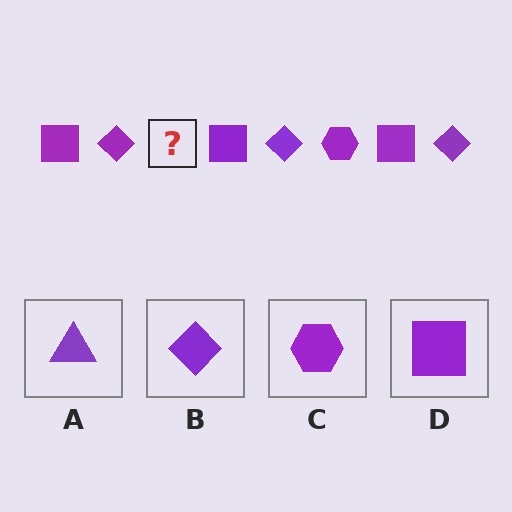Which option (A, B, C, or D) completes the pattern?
C.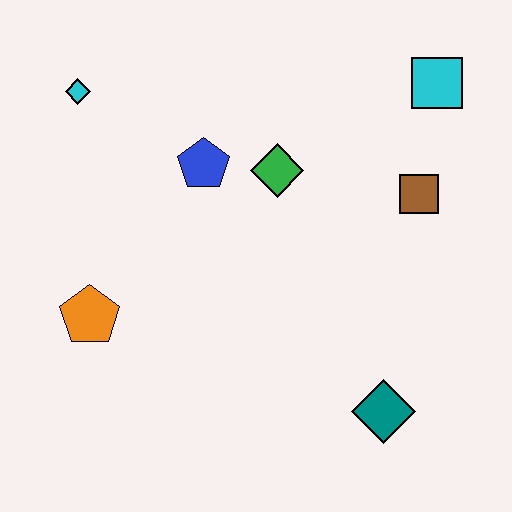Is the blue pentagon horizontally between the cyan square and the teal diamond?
No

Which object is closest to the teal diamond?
The brown square is closest to the teal diamond.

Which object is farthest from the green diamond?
The teal diamond is farthest from the green diamond.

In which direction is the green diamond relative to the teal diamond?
The green diamond is above the teal diamond.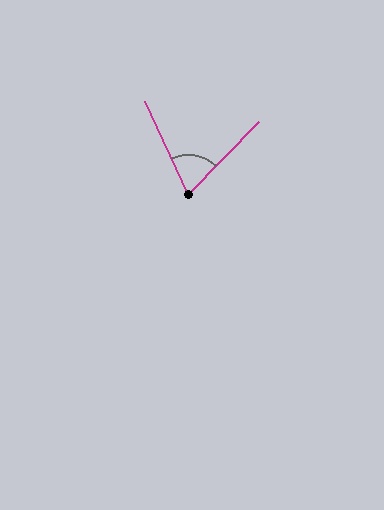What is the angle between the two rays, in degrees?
Approximately 69 degrees.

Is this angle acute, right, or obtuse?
It is acute.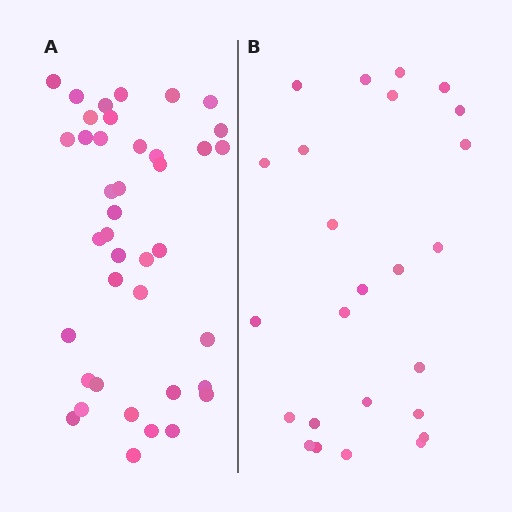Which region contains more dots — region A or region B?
Region A (the left region) has more dots.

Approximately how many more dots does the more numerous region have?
Region A has approximately 15 more dots than region B.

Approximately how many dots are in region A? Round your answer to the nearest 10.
About 40 dots.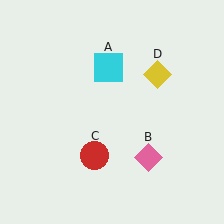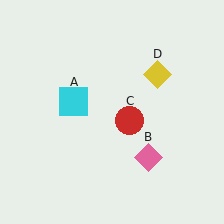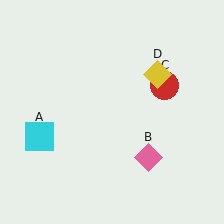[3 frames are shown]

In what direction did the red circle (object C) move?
The red circle (object C) moved up and to the right.